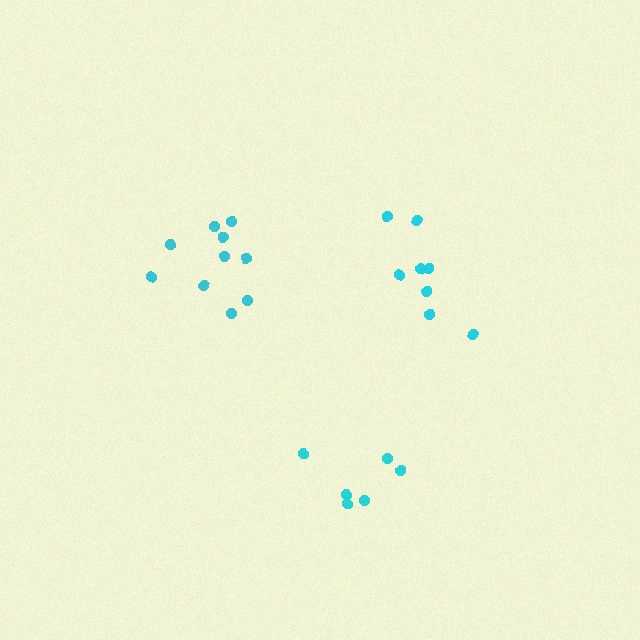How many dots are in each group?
Group 1: 8 dots, Group 2: 6 dots, Group 3: 10 dots (24 total).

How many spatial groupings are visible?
There are 3 spatial groupings.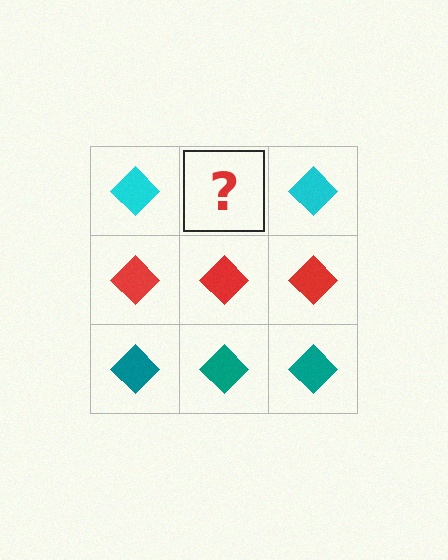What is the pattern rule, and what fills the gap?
The rule is that each row has a consistent color. The gap should be filled with a cyan diamond.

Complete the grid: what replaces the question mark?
The question mark should be replaced with a cyan diamond.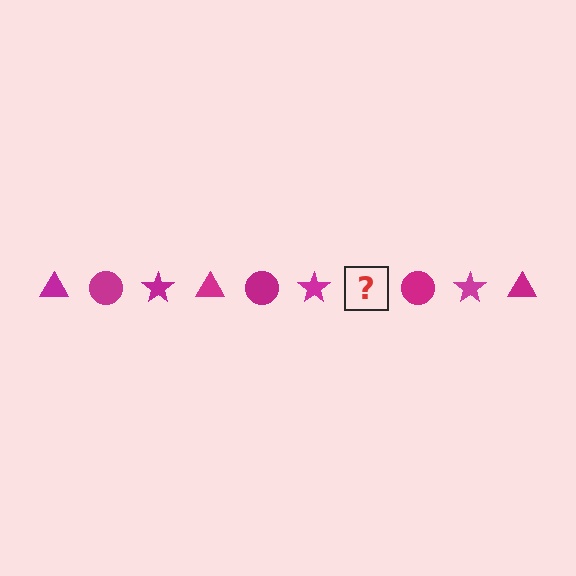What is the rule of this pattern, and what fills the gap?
The rule is that the pattern cycles through triangle, circle, star shapes in magenta. The gap should be filled with a magenta triangle.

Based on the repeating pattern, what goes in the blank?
The blank should be a magenta triangle.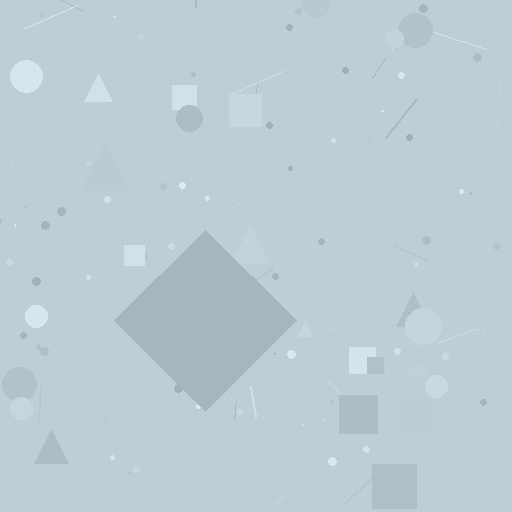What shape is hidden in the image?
A diamond is hidden in the image.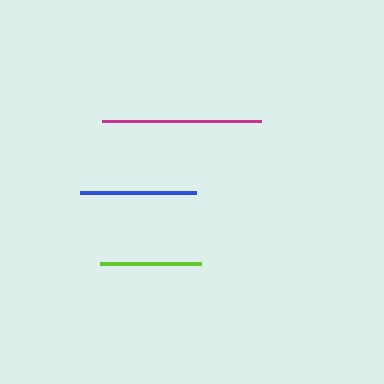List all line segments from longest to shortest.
From longest to shortest: magenta, blue, lime.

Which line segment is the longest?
The magenta line is the longest at approximately 159 pixels.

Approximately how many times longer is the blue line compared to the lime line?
The blue line is approximately 1.2 times the length of the lime line.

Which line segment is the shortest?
The lime line is the shortest at approximately 100 pixels.